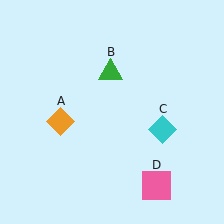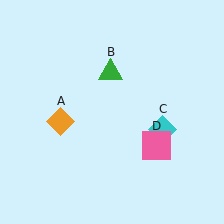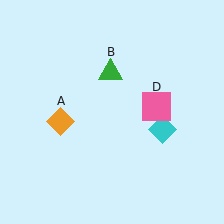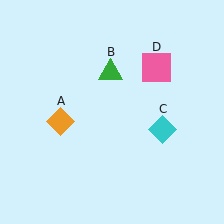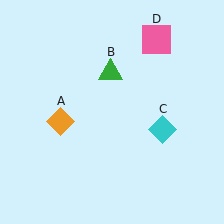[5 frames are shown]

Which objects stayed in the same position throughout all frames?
Orange diamond (object A) and green triangle (object B) and cyan diamond (object C) remained stationary.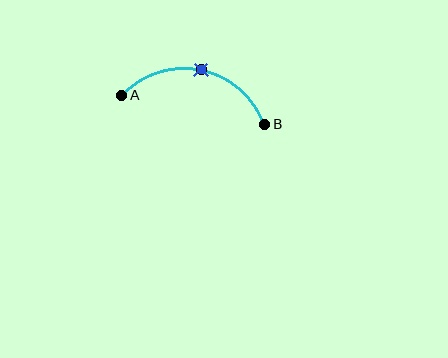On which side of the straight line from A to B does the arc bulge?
The arc bulges above the straight line connecting A and B.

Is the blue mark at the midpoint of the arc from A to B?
Yes. The blue mark lies on the arc at equal arc-length from both A and B — it is the arc midpoint.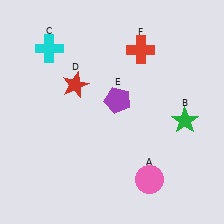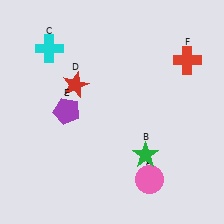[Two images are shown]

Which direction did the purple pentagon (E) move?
The purple pentagon (E) moved left.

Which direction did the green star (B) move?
The green star (B) moved left.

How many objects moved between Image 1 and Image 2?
3 objects moved between the two images.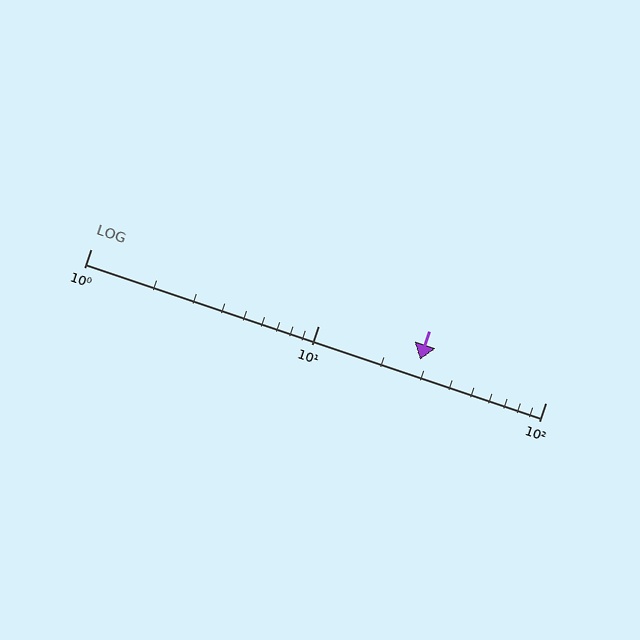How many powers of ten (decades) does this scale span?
The scale spans 2 decades, from 1 to 100.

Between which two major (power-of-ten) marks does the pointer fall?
The pointer is between 10 and 100.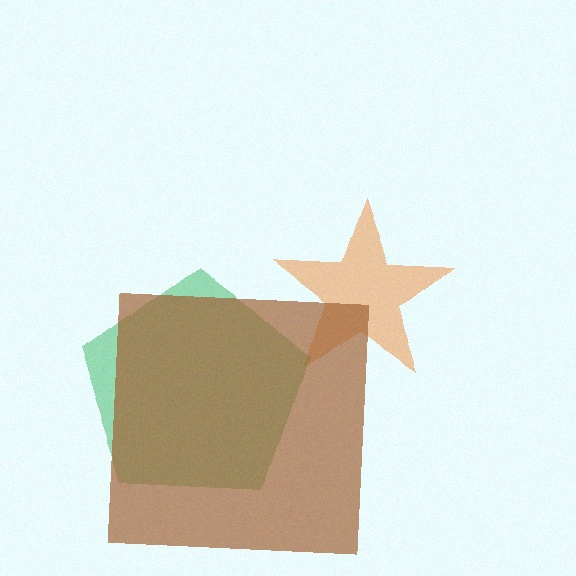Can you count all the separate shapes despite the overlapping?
Yes, there are 3 separate shapes.